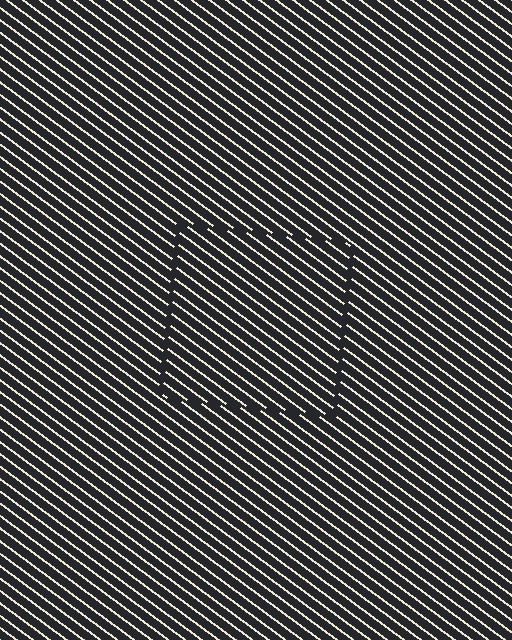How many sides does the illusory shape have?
4 sides — the line-ends trace a square.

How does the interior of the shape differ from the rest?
The interior of the shape contains the same grating, shifted by half a period — the contour is defined by the phase discontinuity where line-ends from the inner and outer gratings abut.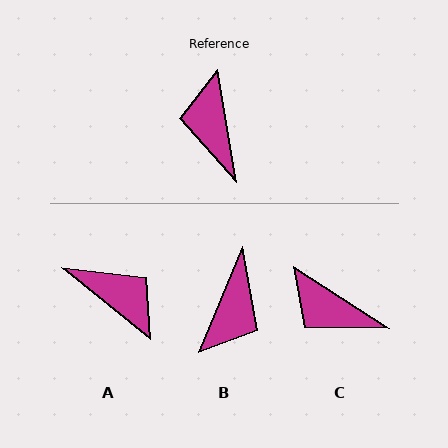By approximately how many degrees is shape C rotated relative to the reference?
Approximately 48 degrees counter-clockwise.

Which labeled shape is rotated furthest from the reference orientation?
B, about 148 degrees away.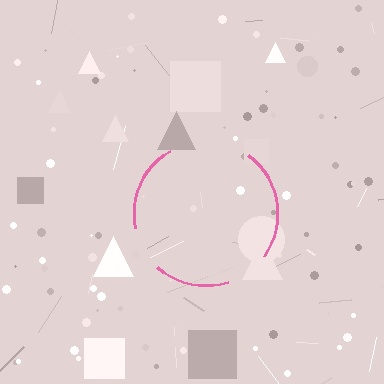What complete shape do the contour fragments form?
The contour fragments form a circle.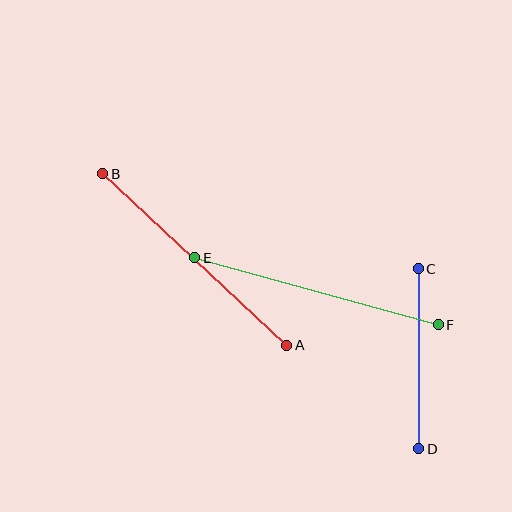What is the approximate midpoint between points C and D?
The midpoint is at approximately (419, 359) pixels.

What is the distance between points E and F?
The distance is approximately 252 pixels.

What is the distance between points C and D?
The distance is approximately 180 pixels.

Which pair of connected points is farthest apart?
Points E and F are farthest apart.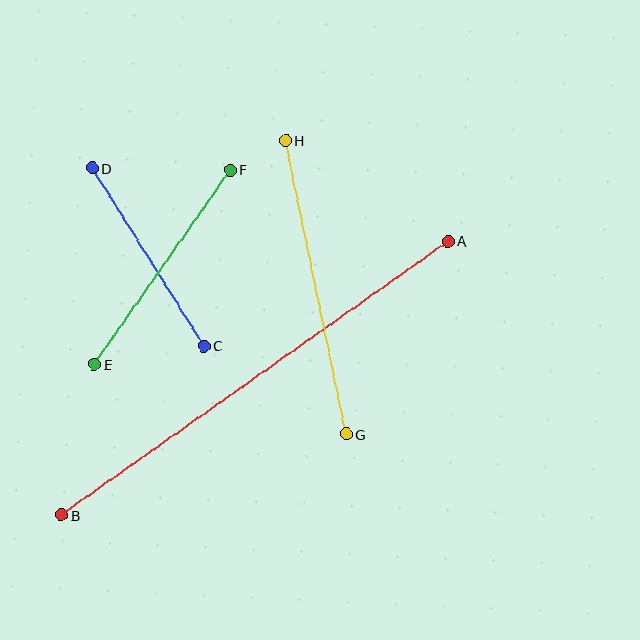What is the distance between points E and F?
The distance is approximately 237 pixels.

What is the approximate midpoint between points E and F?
The midpoint is at approximately (162, 267) pixels.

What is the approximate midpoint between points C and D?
The midpoint is at approximately (148, 257) pixels.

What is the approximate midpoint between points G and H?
The midpoint is at approximately (316, 287) pixels.